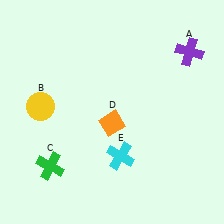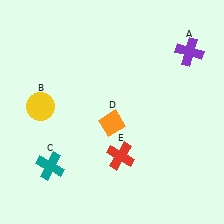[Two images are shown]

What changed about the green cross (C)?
In Image 1, C is green. In Image 2, it changed to teal.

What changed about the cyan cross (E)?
In Image 1, E is cyan. In Image 2, it changed to red.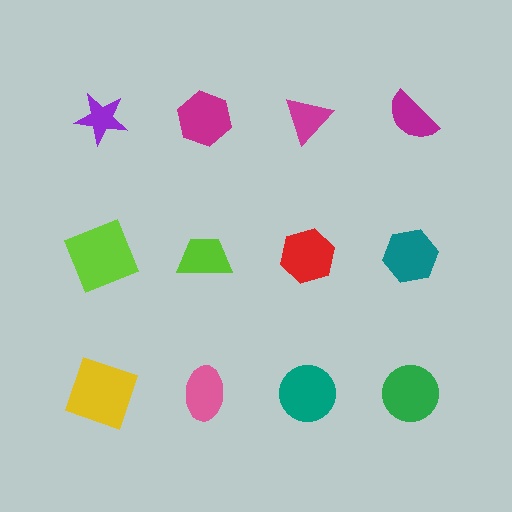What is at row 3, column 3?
A teal circle.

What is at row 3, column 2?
A pink ellipse.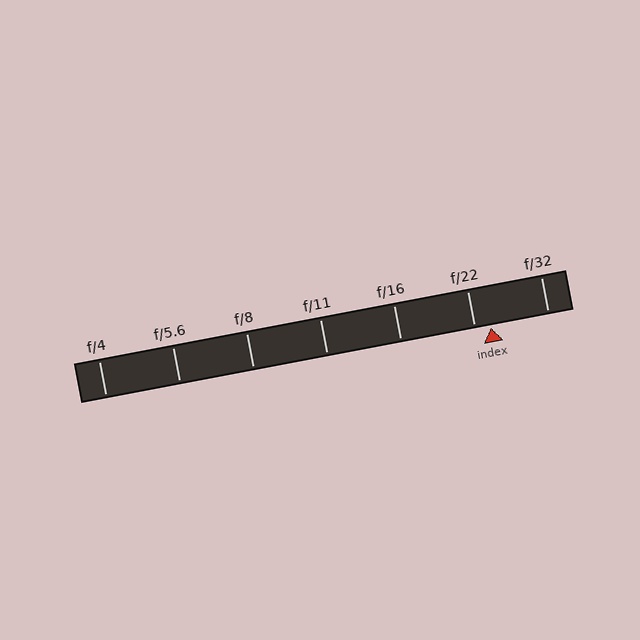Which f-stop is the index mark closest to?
The index mark is closest to f/22.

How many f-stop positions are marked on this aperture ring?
There are 7 f-stop positions marked.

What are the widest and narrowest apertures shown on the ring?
The widest aperture shown is f/4 and the narrowest is f/32.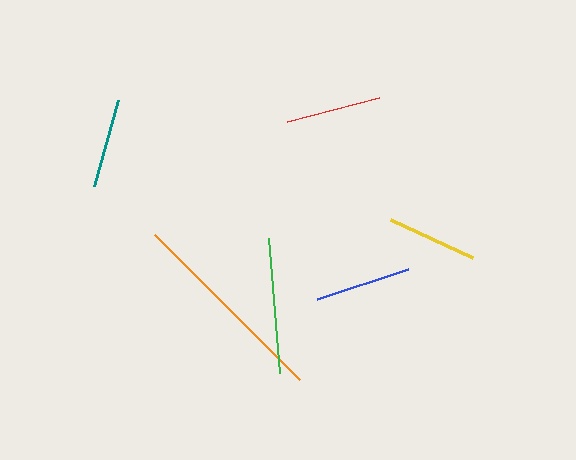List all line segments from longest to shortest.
From longest to shortest: orange, green, blue, red, yellow, teal.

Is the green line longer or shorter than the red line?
The green line is longer than the red line.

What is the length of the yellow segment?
The yellow segment is approximately 90 pixels long.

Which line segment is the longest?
The orange line is the longest at approximately 205 pixels.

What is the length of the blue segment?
The blue segment is approximately 96 pixels long.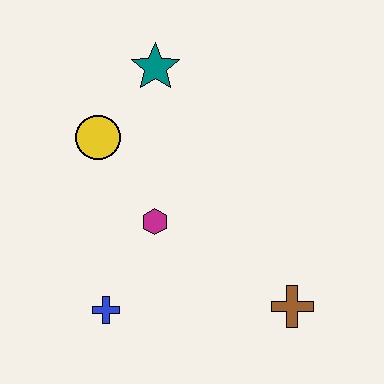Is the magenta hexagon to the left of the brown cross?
Yes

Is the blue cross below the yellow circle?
Yes